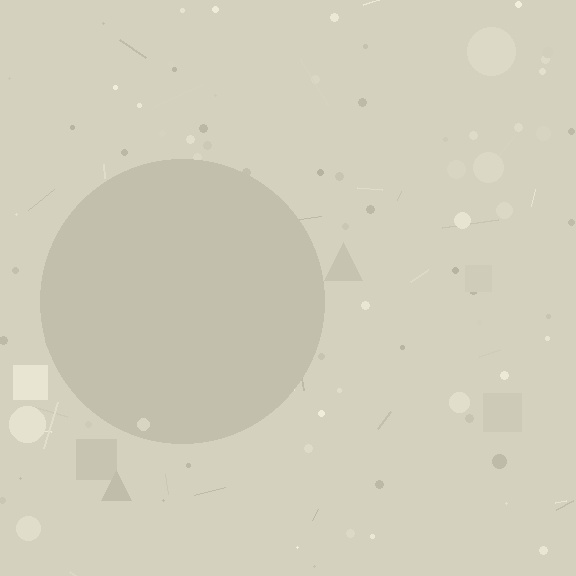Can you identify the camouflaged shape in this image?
The camouflaged shape is a circle.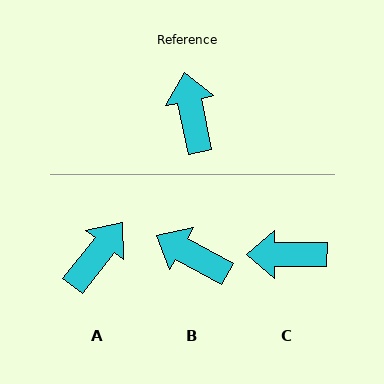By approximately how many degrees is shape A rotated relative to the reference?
Approximately 49 degrees clockwise.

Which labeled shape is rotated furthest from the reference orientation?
C, about 78 degrees away.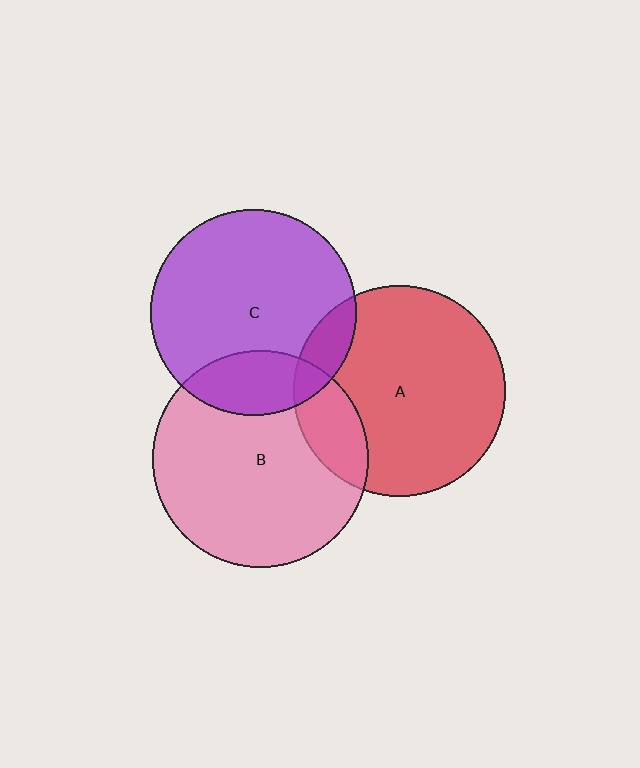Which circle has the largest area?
Circle B (pink).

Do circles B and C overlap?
Yes.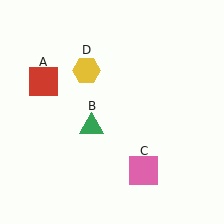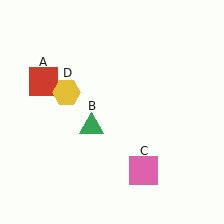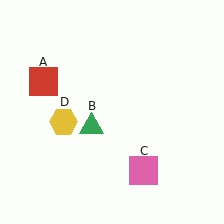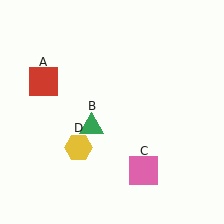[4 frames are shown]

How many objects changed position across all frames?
1 object changed position: yellow hexagon (object D).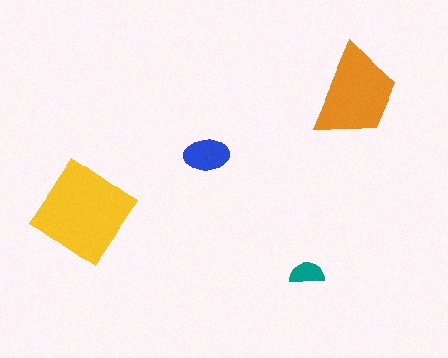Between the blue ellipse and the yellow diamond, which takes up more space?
The yellow diamond.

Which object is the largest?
The yellow diamond.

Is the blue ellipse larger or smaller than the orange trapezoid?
Smaller.